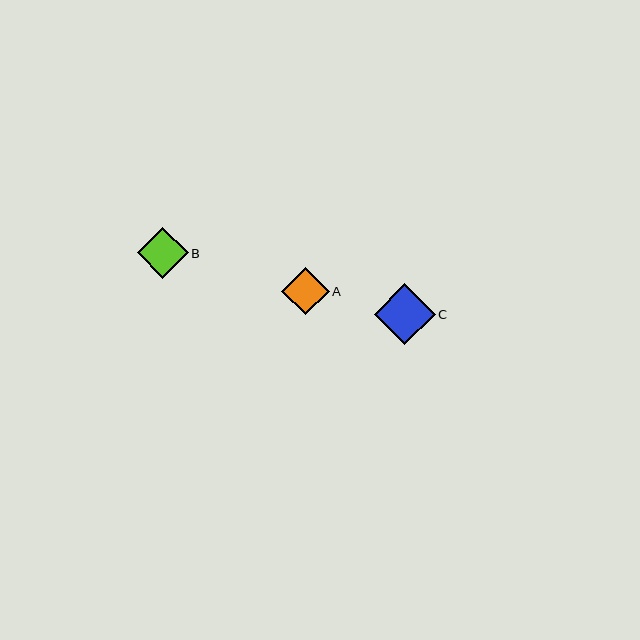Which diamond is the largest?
Diamond C is the largest with a size of approximately 61 pixels.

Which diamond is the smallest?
Diamond A is the smallest with a size of approximately 47 pixels.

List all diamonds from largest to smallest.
From largest to smallest: C, B, A.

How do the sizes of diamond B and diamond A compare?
Diamond B and diamond A are approximately the same size.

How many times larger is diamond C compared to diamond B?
Diamond C is approximately 1.2 times the size of diamond B.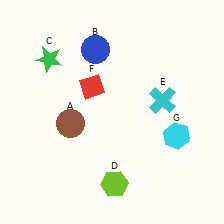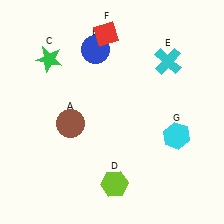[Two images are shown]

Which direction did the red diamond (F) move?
The red diamond (F) moved up.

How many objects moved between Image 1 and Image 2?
2 objects moved between the two images.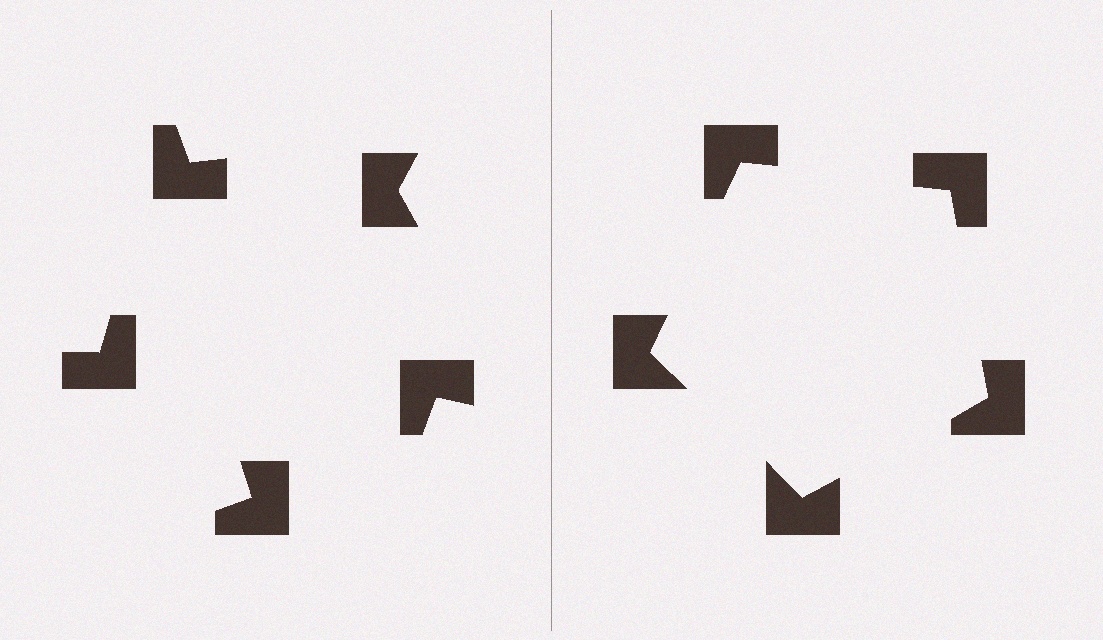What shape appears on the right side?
An illusory pentagon.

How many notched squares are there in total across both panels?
10 — 5 on each side.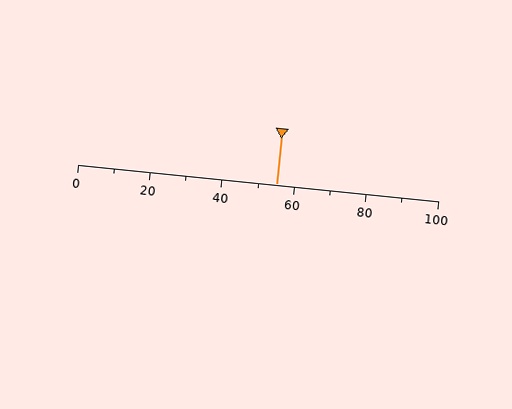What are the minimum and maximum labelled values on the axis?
The axis runs from 0 to 100.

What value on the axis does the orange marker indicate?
The marker indicates approximately 55.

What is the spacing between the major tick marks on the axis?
The major ticks are spaced 20 apart.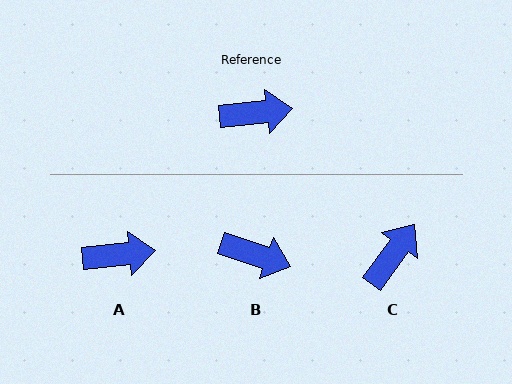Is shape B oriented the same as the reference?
No, it is off by about 24 degrees.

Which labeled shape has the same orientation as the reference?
A.